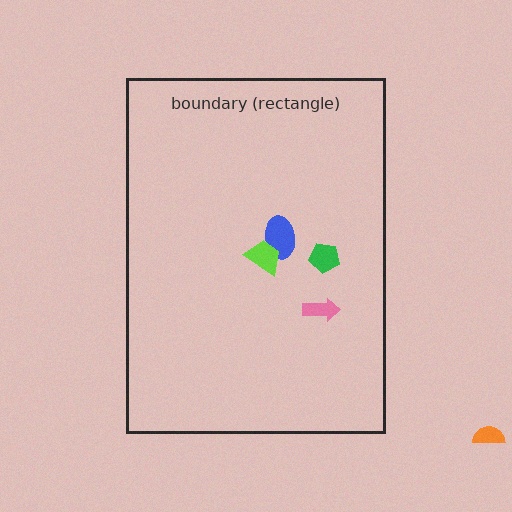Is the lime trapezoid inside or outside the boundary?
Inside.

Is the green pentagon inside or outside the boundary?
Inside.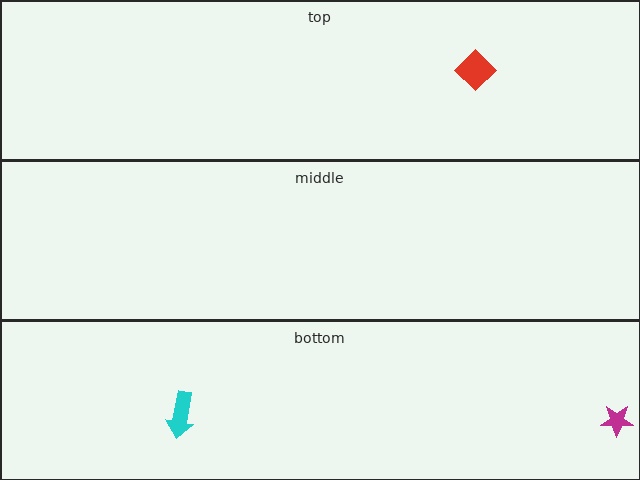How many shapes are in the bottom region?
2.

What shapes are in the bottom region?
The magenta star, the cyan arrow.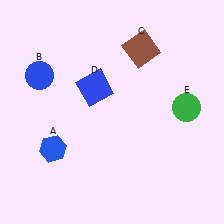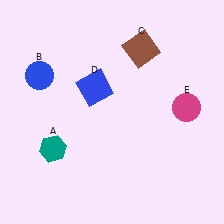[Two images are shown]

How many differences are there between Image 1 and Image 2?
There are 2 differences between the two images.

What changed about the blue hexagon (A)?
In Image 1, A is blue. In Image 2, it changed to teal.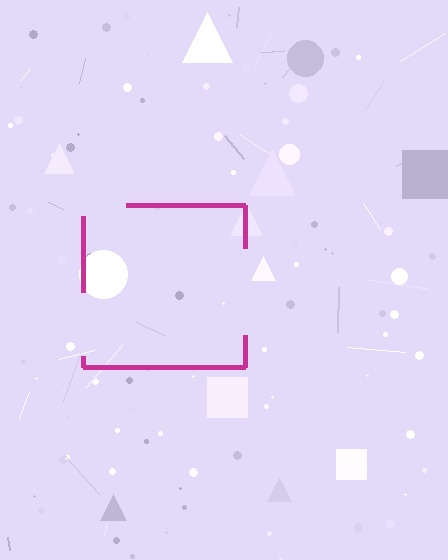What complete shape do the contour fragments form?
The contour fragments form a square.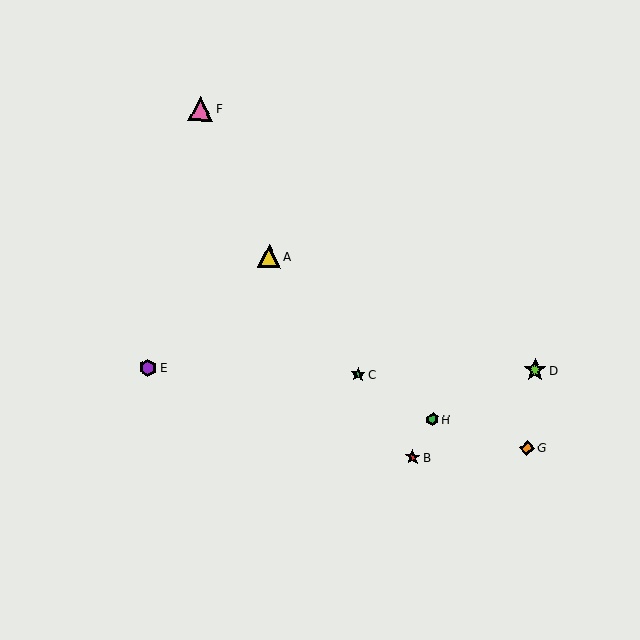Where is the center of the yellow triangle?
The center of the yellow triangle is at (269, 256).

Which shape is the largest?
The pink triangle (labeled F) is the largest.